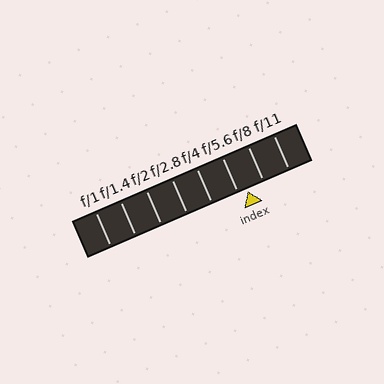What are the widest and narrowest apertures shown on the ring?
The widest aperture shown is f/1 and the narrowest is f/11.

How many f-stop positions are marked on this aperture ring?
There are 8 f-stop positions marked.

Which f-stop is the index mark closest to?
The index mark is closest to f/5.6.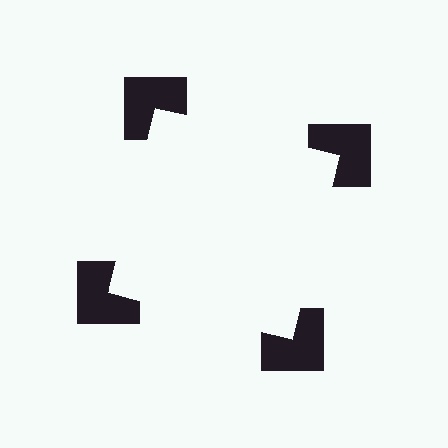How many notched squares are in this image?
There are 4 — one at each vertex of the illusory square.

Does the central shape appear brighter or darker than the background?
It typically appears slightly brighter than the background, even though no actual brightness change is drawn.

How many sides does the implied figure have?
4 sides.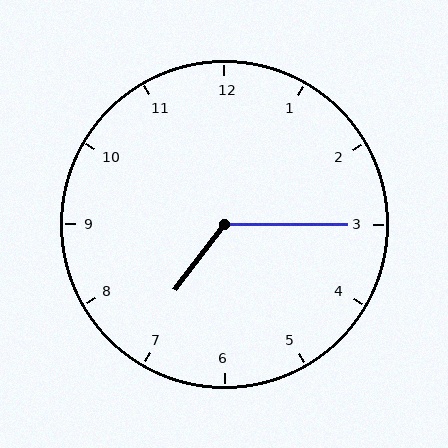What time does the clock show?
7:15.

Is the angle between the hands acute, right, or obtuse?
It is obtuse.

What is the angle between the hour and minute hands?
Approximately 128 degrees.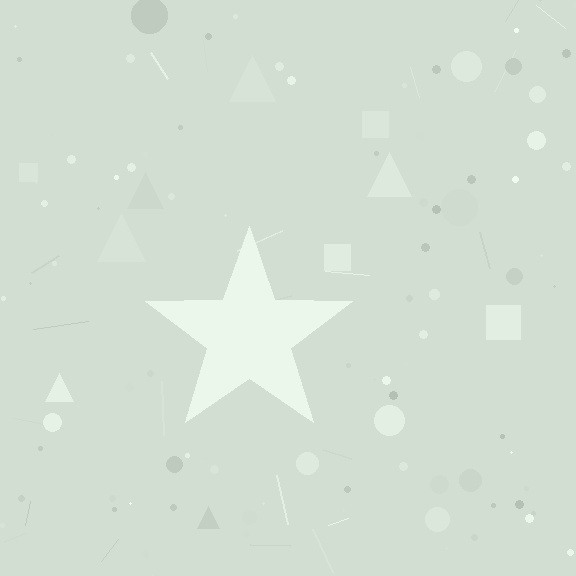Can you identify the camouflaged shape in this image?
The camouflaged shape is a star.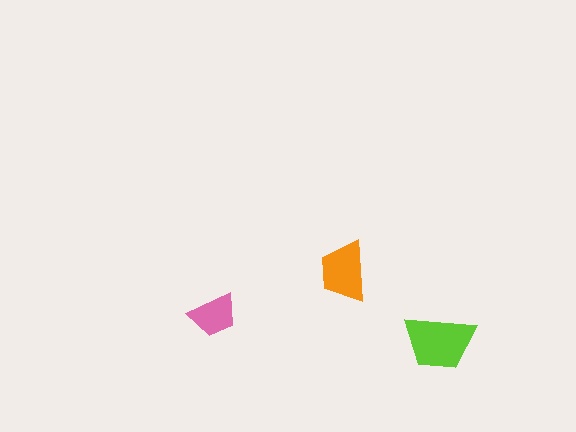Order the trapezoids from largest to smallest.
the lime one, the orange one, the pink one.